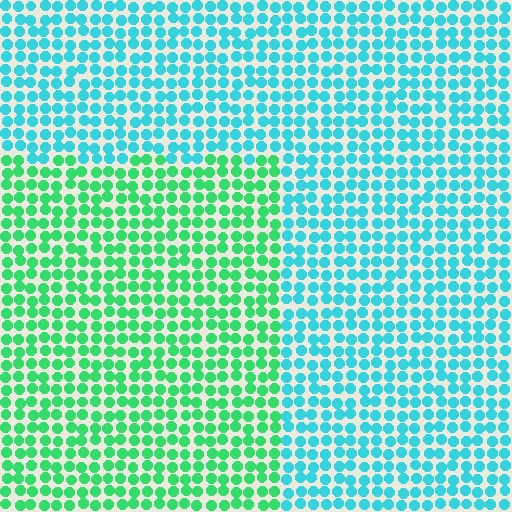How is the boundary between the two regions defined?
The boundary is defined purely by a slight shift in hue (about 44 degrees). Spacing, size, and orientation are identical on both sides.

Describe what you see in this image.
The image is filled with small cyan elements in a uniform arrangement. A rectangle-shaped region is visible where the elements are tinted to a slightly different hue, forming a subtle color boundary.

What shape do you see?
I see a rectangle.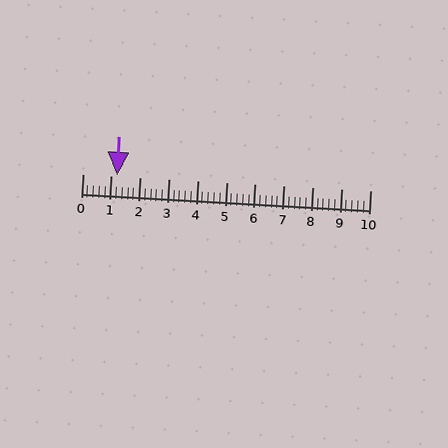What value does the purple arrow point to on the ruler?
The purple arrow points to approximately 1.2.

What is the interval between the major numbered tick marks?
The major tick marks are spaced 1 units apart.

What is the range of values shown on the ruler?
The ruler shows values from 0 to 10.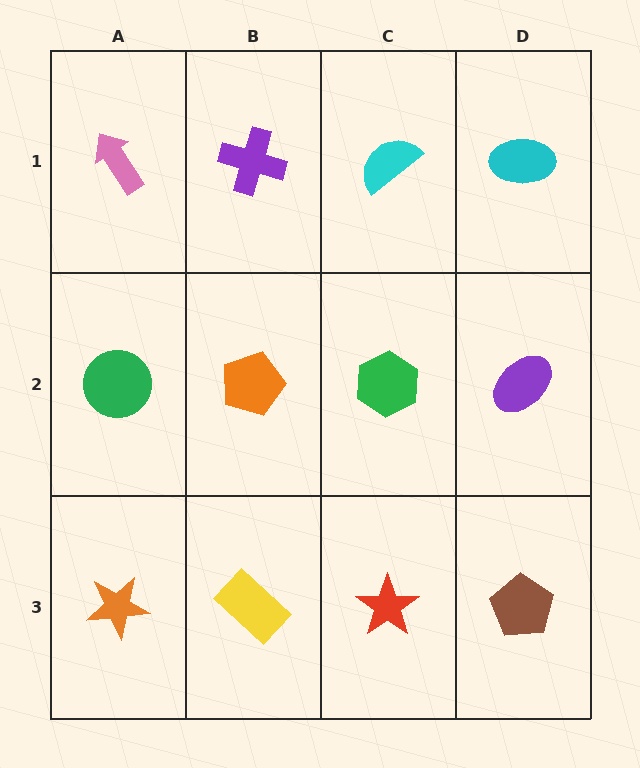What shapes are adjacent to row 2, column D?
A cyan ellipse (row 1, column D), a brown pentagon (row 3, column D), a green hexagon (row 2, column C).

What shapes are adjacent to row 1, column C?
A green hexagon (row 2, column C), a purple cross (row 1, column B), a cyan ellipse (row 1, column D).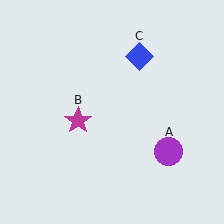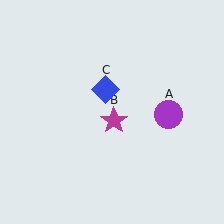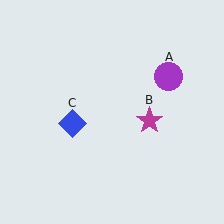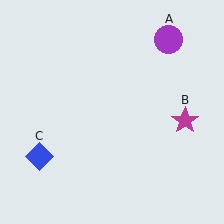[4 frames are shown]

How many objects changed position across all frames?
3 objects changed position: purple circle (object A), magenta star (object B), blue diamond (object C).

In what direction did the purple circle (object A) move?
The purple circle (object A) moved up.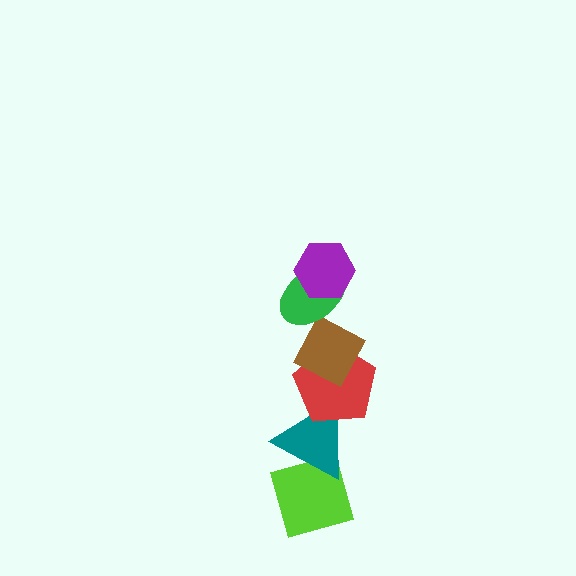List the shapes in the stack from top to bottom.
From top to bottom: the purple hexagon, the green ellipse, the brown diamond, the red pentagon, the teal triangle, the lime diamond.